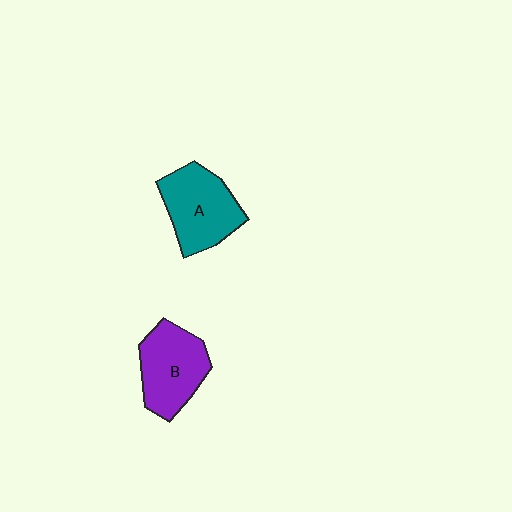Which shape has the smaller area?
Shape B (purple).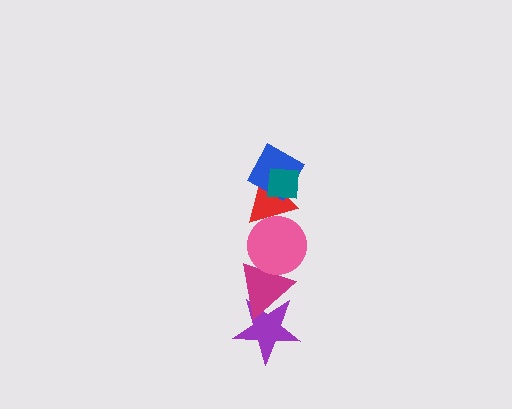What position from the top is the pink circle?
The pink circle is 4th from the top.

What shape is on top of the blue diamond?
The teal square is on top of the blue diamond.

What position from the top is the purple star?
The purple star is 6th from the top.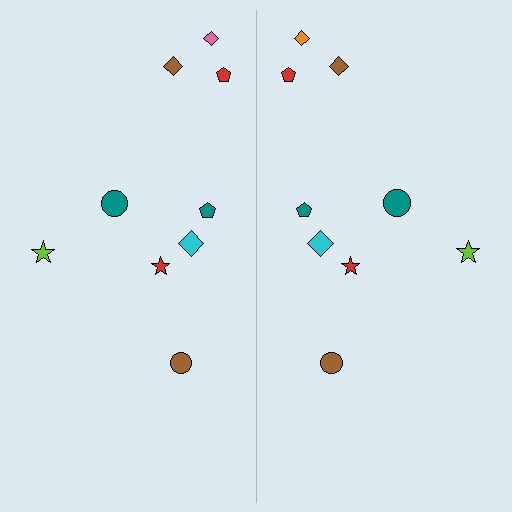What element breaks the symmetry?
The orange diamond on the right side breaks the symmetry — its mirror counterpart is pink.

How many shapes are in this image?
There are 18 shapes in this image.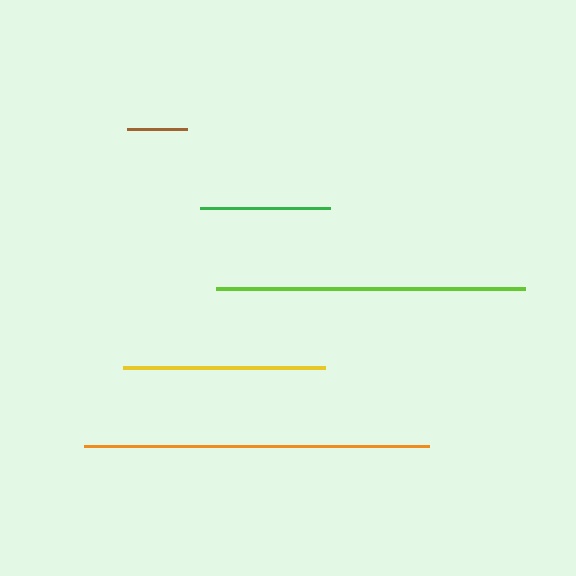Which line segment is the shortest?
The brown line is the shortest at approximately 61 pixels.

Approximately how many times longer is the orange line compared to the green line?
The orange line is approximately 2.6 times the length of the green line.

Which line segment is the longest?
The orange line is the longest at approximately 345 pixels.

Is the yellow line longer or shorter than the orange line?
The orange line is longer than the yellow line.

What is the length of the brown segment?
The brown segment is approximately 61 pixels long.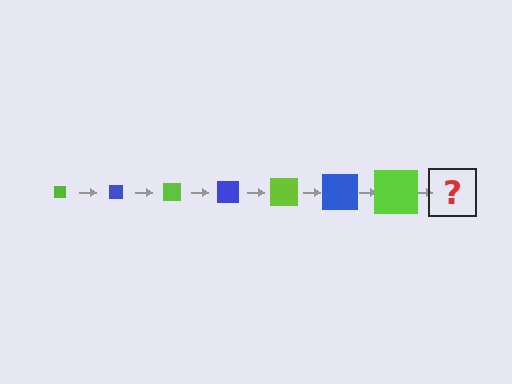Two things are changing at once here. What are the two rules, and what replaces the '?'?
The two rules are that the square grows larger each step and the color cycles through lime and blue. The '?' should be a blue square, larger than the previous one.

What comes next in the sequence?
The next element should be a blue square, larger than the previous one.